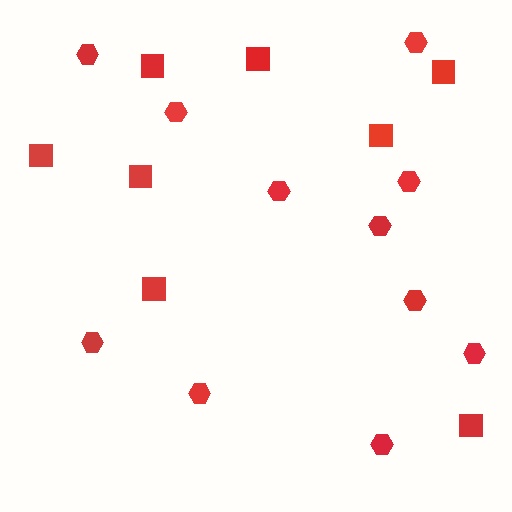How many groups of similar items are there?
There are 2 groups: one group of hexagons (11) and one group of squares (8).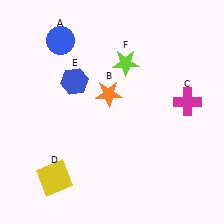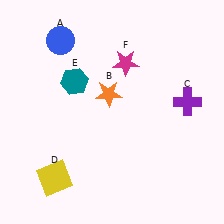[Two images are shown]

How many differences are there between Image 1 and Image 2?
There are 3 differences between the two images.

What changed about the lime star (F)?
In Image 1, F is lime. In Image 2, it changed to magenta.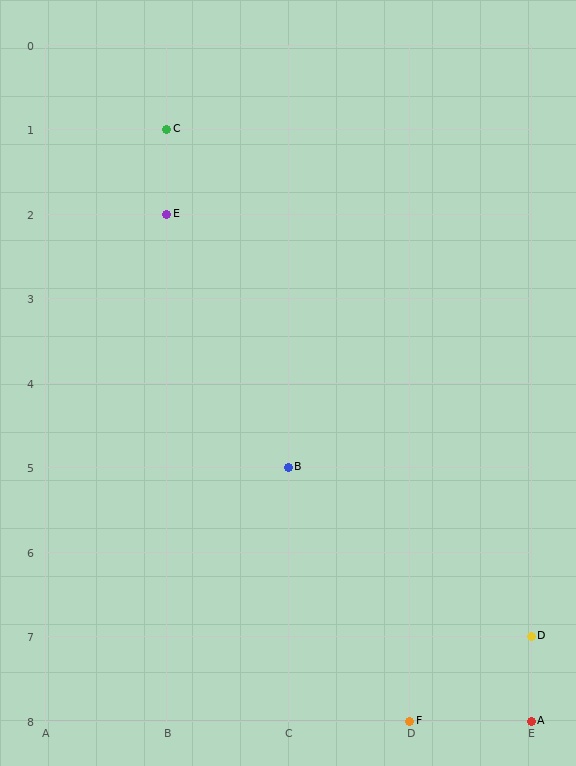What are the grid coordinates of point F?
Point F is at grid coordinates (D, 8).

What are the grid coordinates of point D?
Point D is at grid coordinates (E, 7).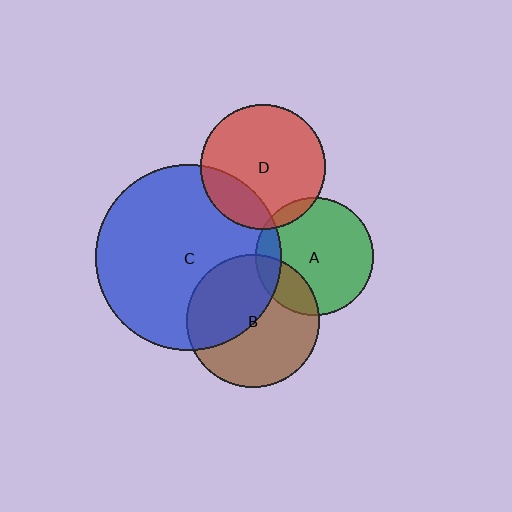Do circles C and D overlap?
Yes.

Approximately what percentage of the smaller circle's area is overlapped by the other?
Approximately 20%.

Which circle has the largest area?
Circle C (blue).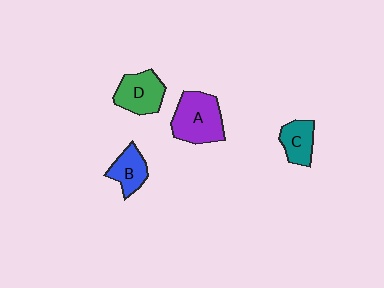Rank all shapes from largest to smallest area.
From largest to smallest: A (purple), D (green), B (blue), C (teal).